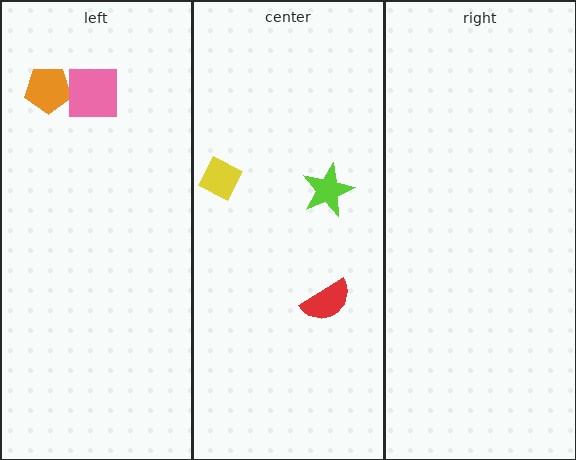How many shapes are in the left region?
2.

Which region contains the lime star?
The center region.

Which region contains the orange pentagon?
The left region.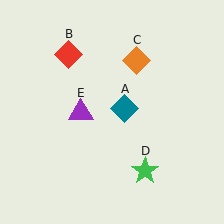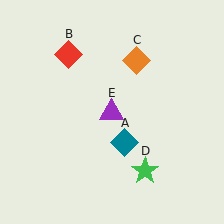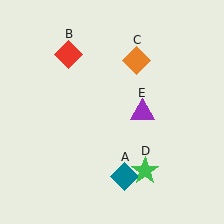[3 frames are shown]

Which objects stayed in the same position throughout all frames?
Red diamond (object B) and orange diamond (object C) and green star (object D) remained stationary.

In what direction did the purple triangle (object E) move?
The purple triangle (object E) moved right.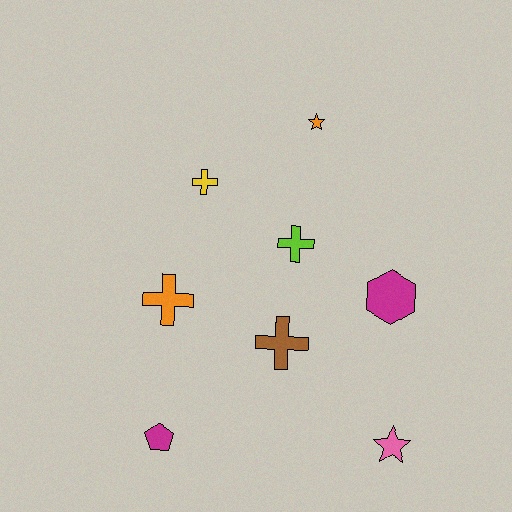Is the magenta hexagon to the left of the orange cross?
No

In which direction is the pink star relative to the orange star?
The pink star is below the orange star.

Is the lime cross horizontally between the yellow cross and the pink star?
Yes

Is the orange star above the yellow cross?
Yes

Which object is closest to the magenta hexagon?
The lime cross is closest to the magenta hexagon.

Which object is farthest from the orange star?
The magenta pentagon is farthest from the orange star.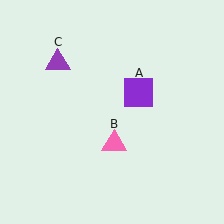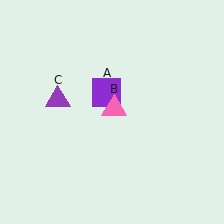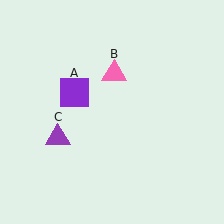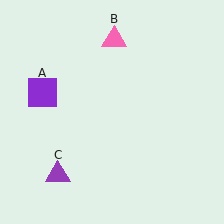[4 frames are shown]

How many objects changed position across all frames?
3 objects changed position: purple square (object A), pink triangle (object B), purple triangle (object C).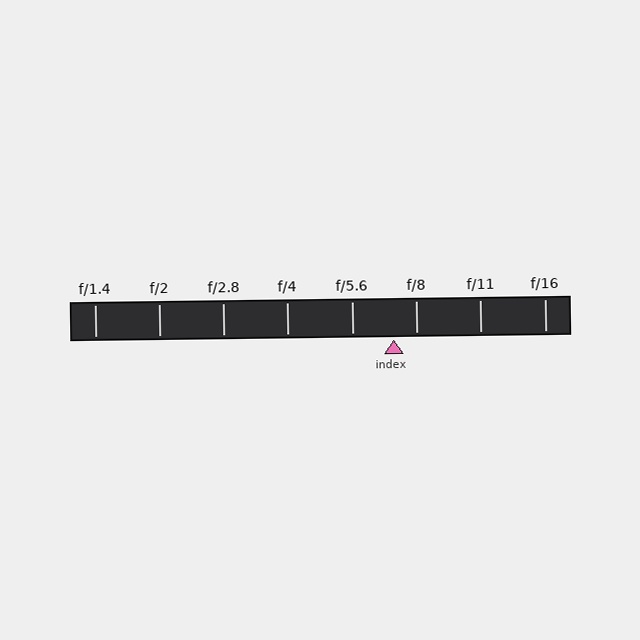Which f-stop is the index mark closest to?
The index mark is closest to f/8.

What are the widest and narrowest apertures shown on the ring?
The widest aperture shown is f/1.4 and the narrowest is f/16.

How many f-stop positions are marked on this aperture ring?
There are 8 f-stop positions marked.